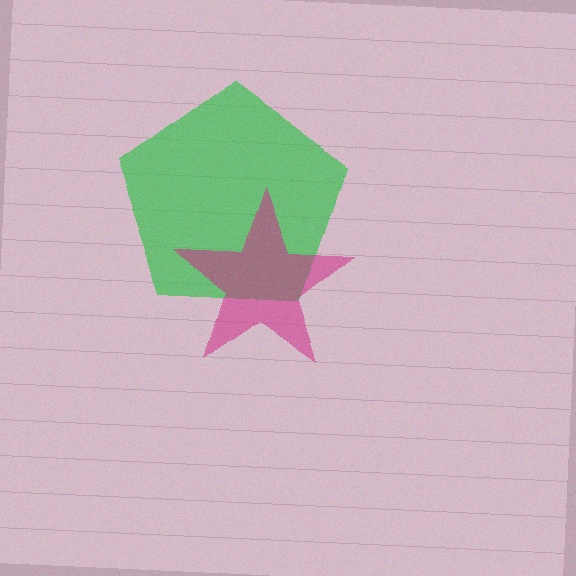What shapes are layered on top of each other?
The layered shapes are: a green pentagon, a magenta star.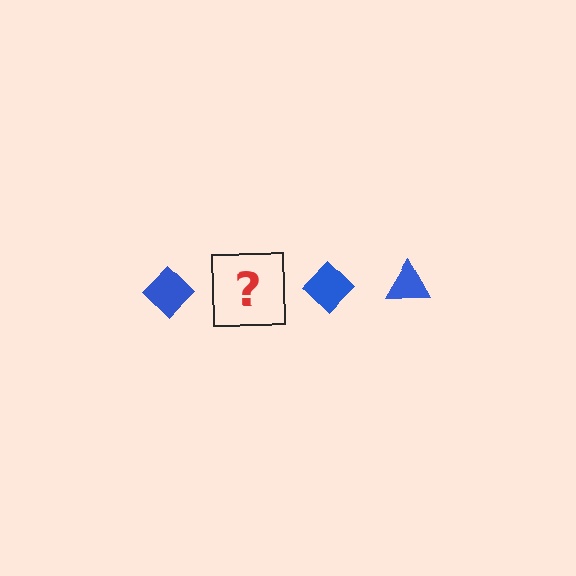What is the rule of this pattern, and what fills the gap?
The rule is that the pattern cycles through diamond, triangle shapes in blue. The gap should be filled with a blue triangle.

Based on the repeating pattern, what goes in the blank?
The blank should be a blue triangle.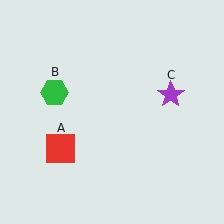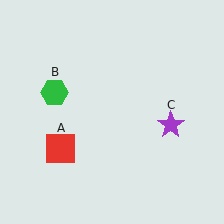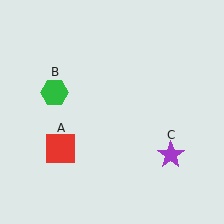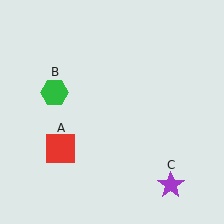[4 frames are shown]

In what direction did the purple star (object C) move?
The purple star (object C) moved down.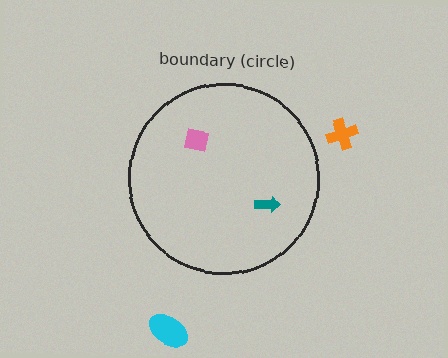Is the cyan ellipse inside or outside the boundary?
Outside.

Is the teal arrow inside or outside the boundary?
Inside.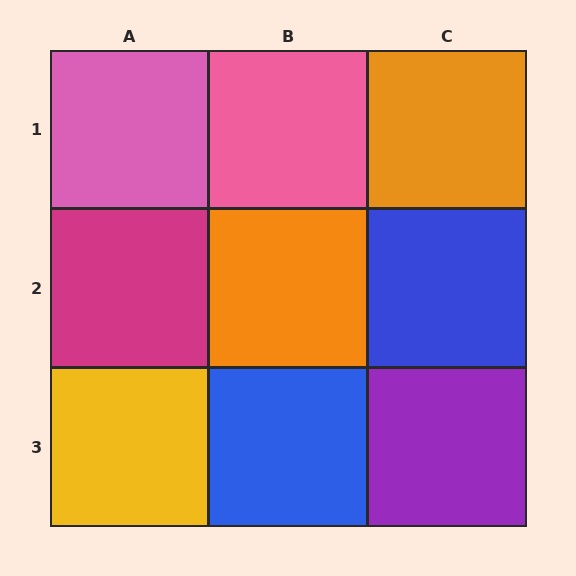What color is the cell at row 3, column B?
Blue.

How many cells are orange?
2 cells are orange.